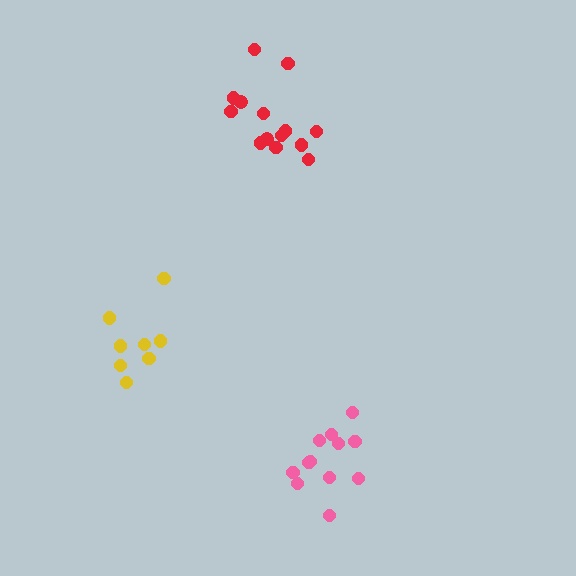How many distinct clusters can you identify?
There are 3 distinct clusters.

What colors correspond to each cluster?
The clusters are colored: red, yellow, pink.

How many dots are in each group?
Group 1: 14 dots, Group 2: 8 dots, Group 3: 12 dots (34 total).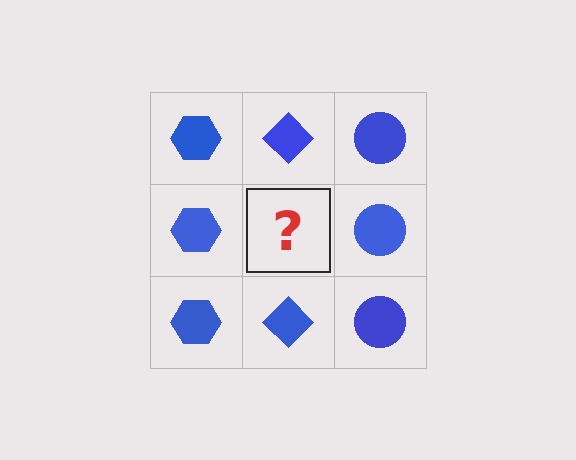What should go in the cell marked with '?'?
The missing cell should contain a blue diamond.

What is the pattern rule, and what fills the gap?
The rule is that each column has a consistent shape. The gap should be filled with a blue diamond.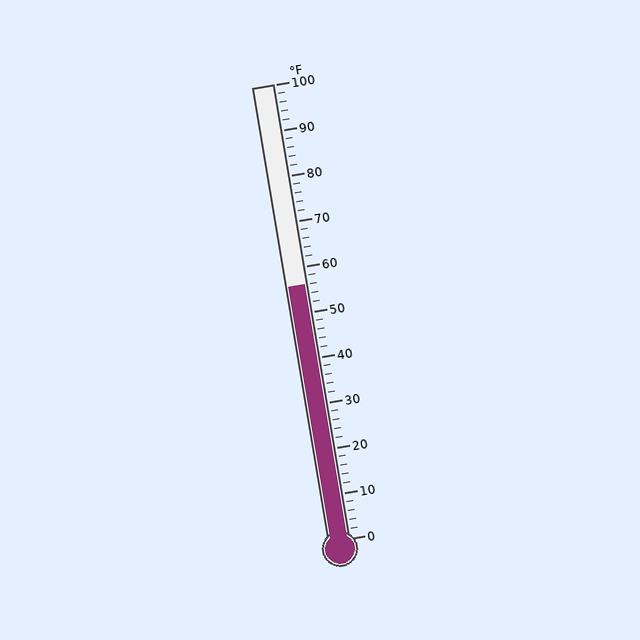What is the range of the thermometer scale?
The thermometer scale ranges from 0°F to 100°F.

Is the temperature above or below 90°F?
The temperature is below 90°F.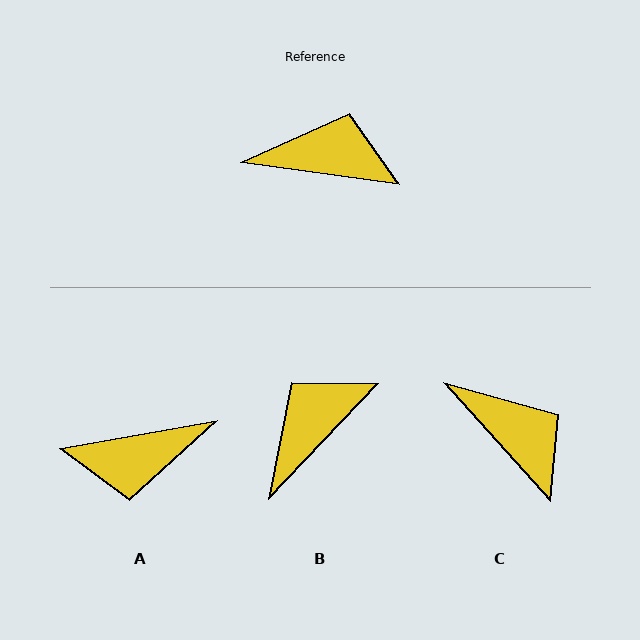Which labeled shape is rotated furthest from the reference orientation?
A, about 162 degrees away.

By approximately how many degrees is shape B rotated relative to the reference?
Approximately 54 degrees counter-clockwise.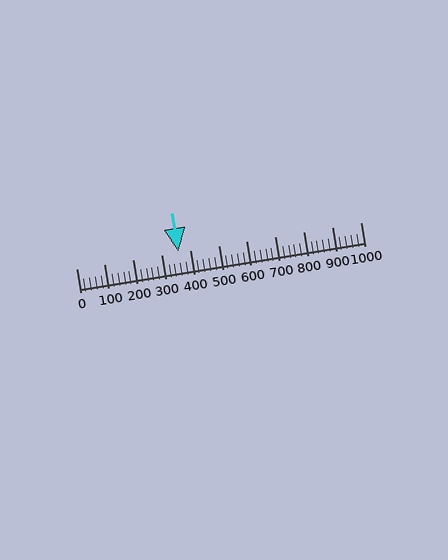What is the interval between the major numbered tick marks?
The major tick marks are spaced 100 units apart.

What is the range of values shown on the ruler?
The ruler shows values from 0 to 1000.